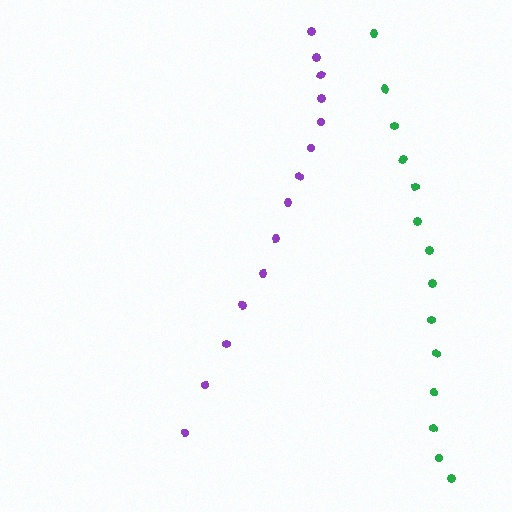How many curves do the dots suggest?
There are 2 distinct paths.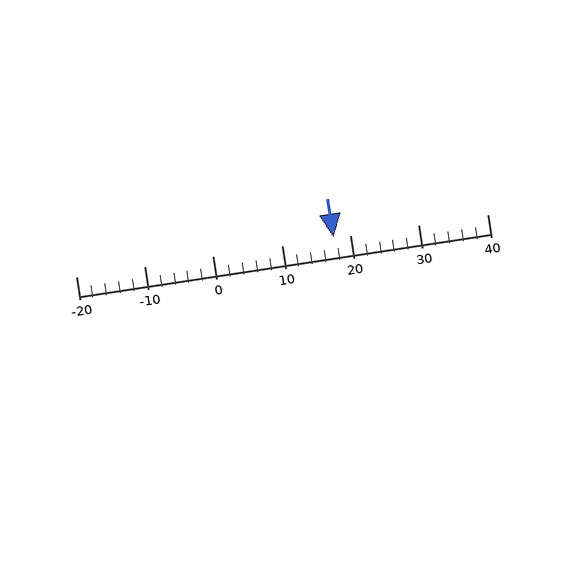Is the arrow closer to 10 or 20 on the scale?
The arrow is closer to 20.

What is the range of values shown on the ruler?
The ruler shows values from -20 to 40.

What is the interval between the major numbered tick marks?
The major tick marks are spaced 10 units apart.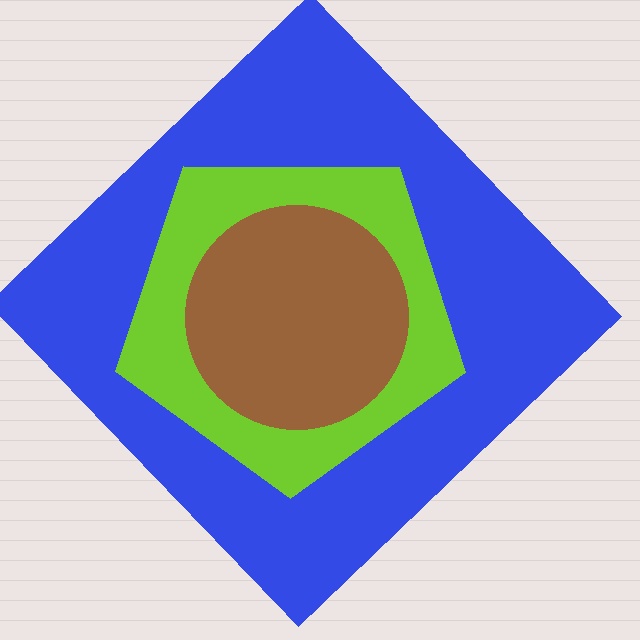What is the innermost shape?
The brown circle.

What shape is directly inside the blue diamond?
The lime pentagon.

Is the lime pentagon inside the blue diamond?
Yes.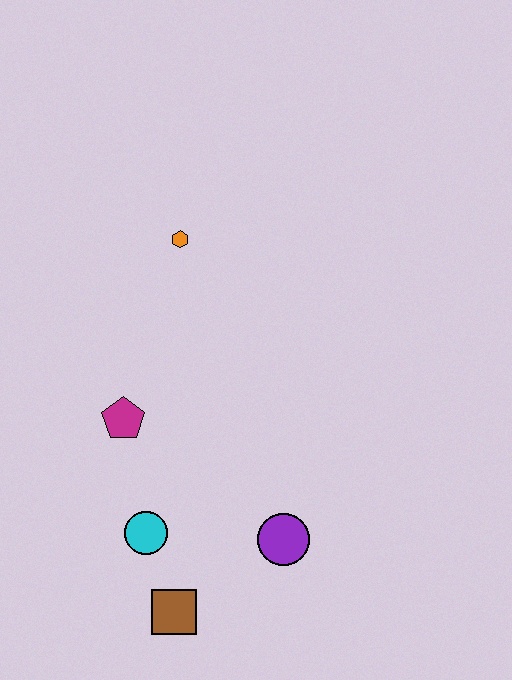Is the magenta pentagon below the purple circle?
No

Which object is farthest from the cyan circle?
The orange hexagon is farthest from the cyan circle.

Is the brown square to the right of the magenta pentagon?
Yes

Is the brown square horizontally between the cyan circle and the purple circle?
Yes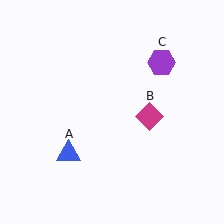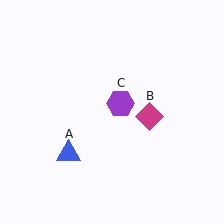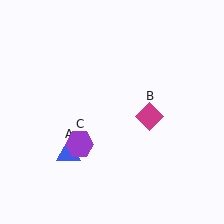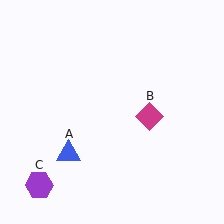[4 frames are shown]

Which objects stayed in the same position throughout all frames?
Blue triangle (object A) and magenta diamond (object B) remained stationary.